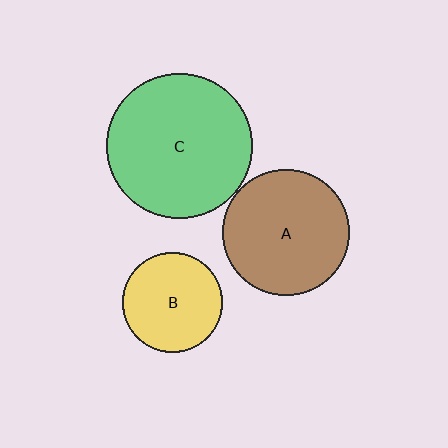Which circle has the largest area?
Circle C (green).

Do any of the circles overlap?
No, none of the circles overlap.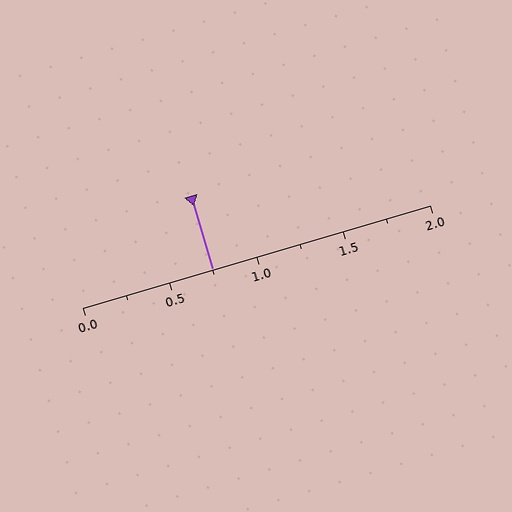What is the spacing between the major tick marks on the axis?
The major ticks are spaced 0.5 apart.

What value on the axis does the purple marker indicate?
The marker indicates approximately 0.75.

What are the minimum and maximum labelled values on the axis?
The axis runs from 0.0 to 2.0.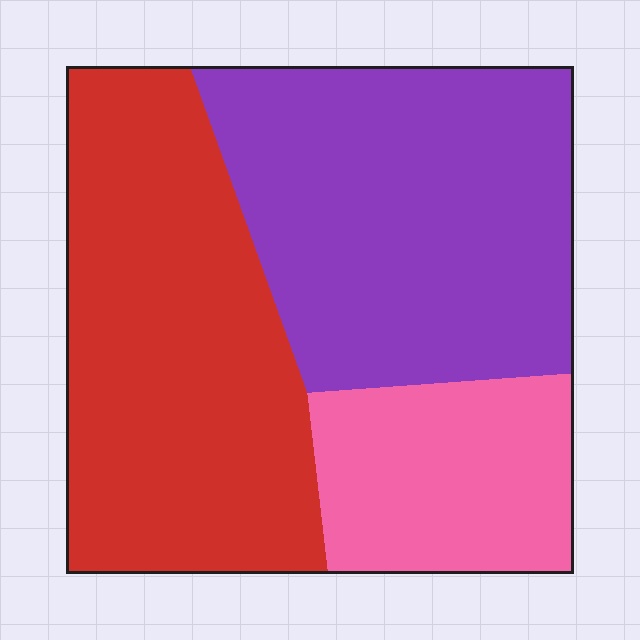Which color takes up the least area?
Pink, at roughly 20%.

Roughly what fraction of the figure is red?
Red takes up about two fifths (2/5) of the figure.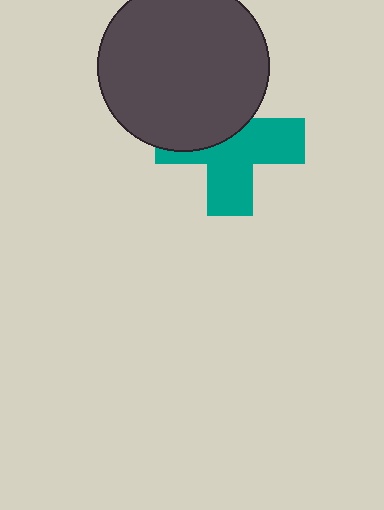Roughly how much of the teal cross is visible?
About half of it is visible (roughly 57%).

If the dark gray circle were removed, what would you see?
You would see the complete teal cross.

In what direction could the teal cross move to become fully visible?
The teal cross could move down. That would shift it out from behind the dark gray circle entirely.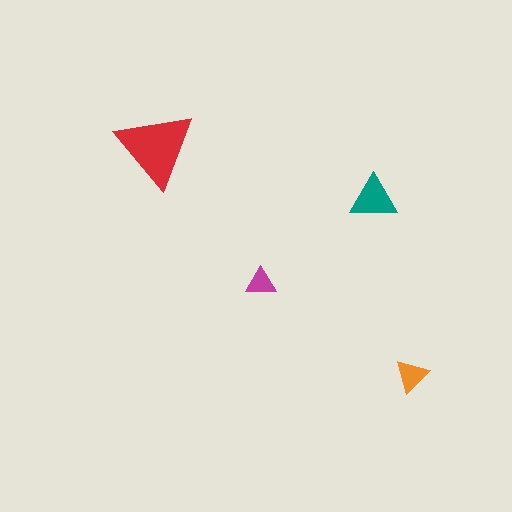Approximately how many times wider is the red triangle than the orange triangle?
About 2.5 times wider.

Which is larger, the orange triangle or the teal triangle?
The teal one.